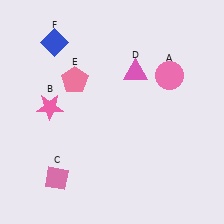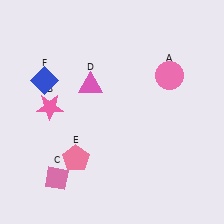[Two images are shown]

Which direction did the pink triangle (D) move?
The pink triangle (D) moved left.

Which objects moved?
The objects that moved are: the pink triangle (D), the pink pentagon (E), the blue diamond (F).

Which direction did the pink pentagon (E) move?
The pink pentagon (E) moved down.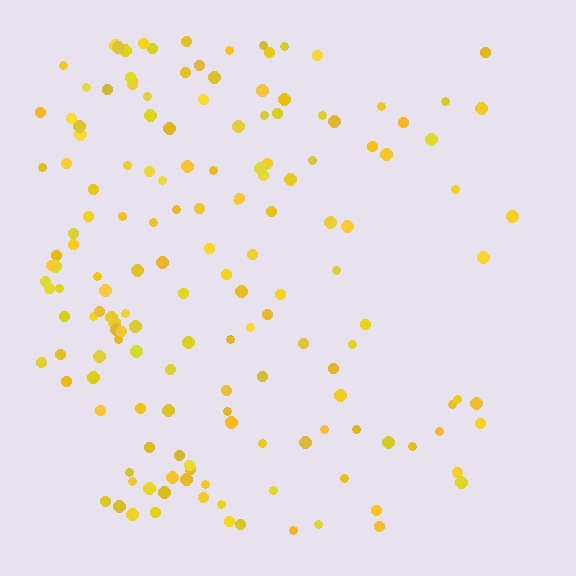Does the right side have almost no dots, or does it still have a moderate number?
Still a moderate number, just noticeably fewer than the left.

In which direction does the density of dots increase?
From right to left, with the left side densest.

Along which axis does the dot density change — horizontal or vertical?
Horizontal.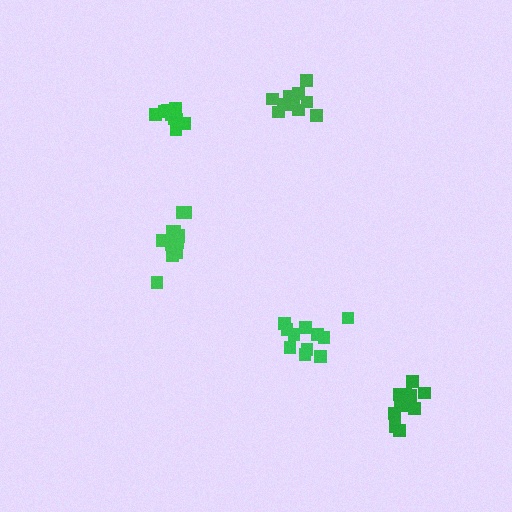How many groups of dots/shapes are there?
There are 5 groups.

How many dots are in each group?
Group 1: 12 dots, Group 2: 11 dots, Group 3: 10 dots, Group 4: 12 dots, Group 5: 13 dots (58 total).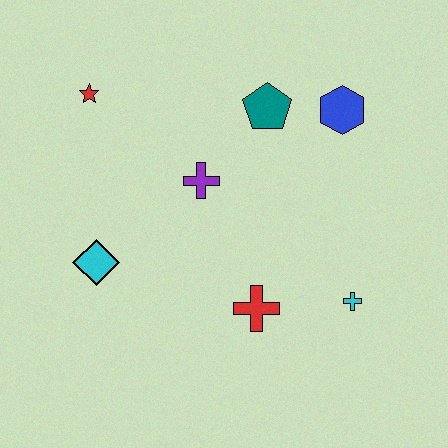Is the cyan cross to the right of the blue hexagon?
Yes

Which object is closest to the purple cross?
The teal pentagon is closest to the purple cross.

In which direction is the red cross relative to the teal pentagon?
The red cross is below the teal pentagon.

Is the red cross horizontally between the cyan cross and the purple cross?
Yes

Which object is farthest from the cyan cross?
The red star is farthest from the cyan cross.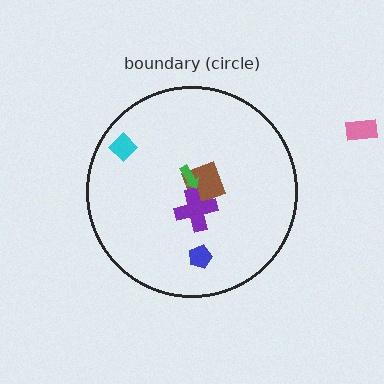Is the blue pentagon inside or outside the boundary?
Inside.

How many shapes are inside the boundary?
5 inside, 1 outside.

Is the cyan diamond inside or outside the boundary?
Inside.